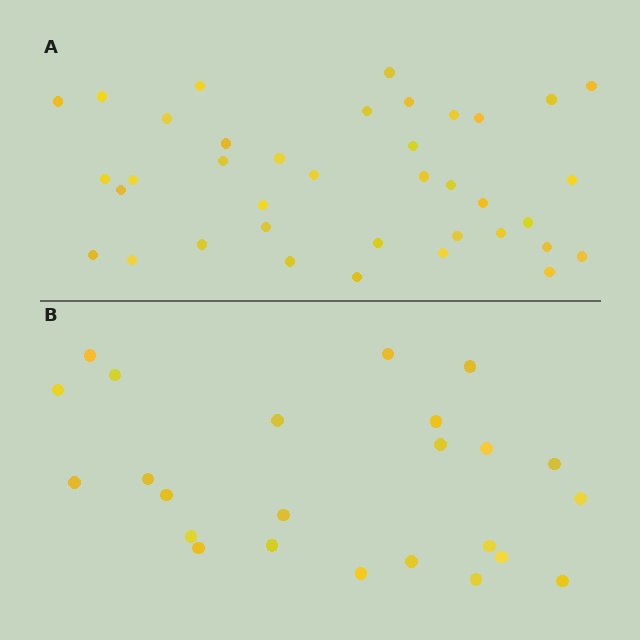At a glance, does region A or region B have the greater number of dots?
Region A (the top region) has more dots.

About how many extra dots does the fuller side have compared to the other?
Region A has approximately 15 more dots than region B.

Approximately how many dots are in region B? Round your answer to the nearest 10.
About 20 dots. (The exact count is 24, which rounds to 20.)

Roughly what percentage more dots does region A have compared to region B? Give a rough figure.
About 60% more.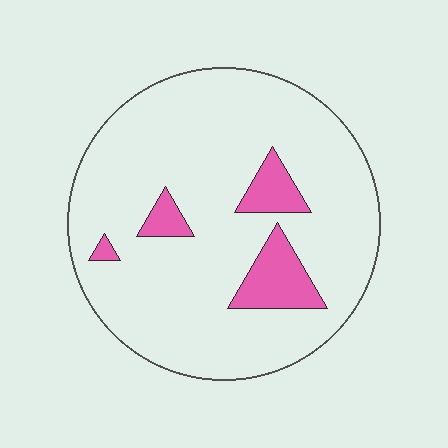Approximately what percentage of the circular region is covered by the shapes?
Approximately 10%.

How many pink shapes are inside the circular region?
4.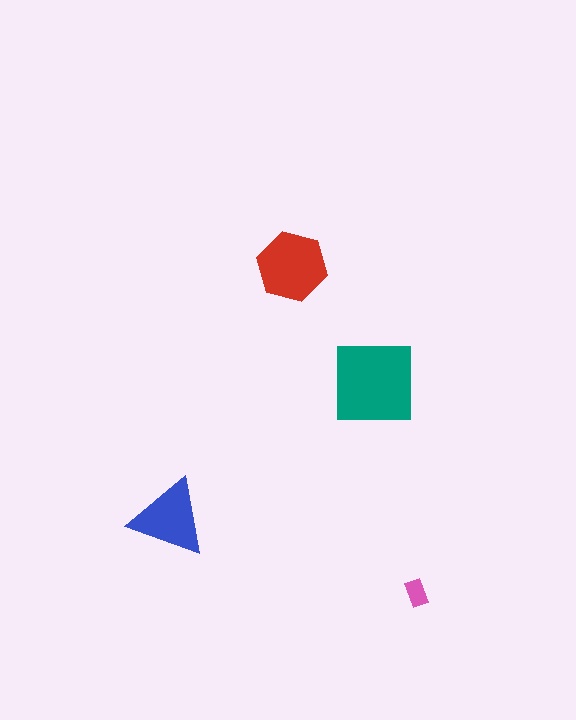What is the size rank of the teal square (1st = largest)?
1st.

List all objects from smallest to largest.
The pink rectangle, the blue triangle, the red hexagon, the teal square.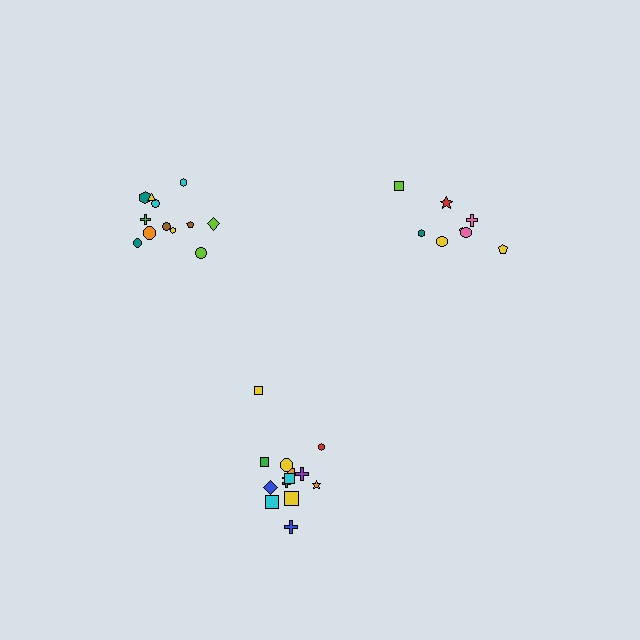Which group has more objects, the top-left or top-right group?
The top-left group.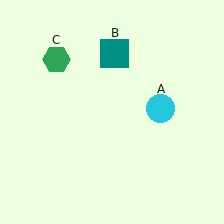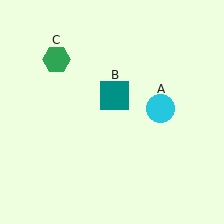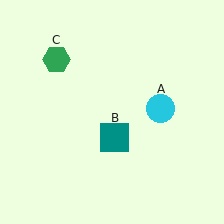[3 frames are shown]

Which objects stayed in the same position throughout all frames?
Cyan circle (object A) and green hexagon (object C) remained stationary.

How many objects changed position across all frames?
1 object changed position: teal square (object B).